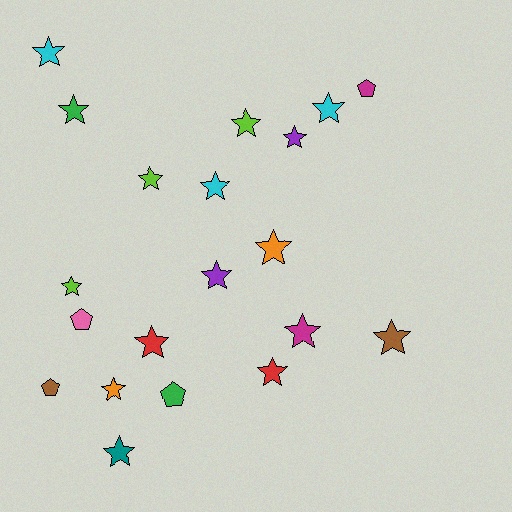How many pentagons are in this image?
There are 4 pentagons.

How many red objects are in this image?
There are 2 red objects.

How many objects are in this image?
There are 20 objects.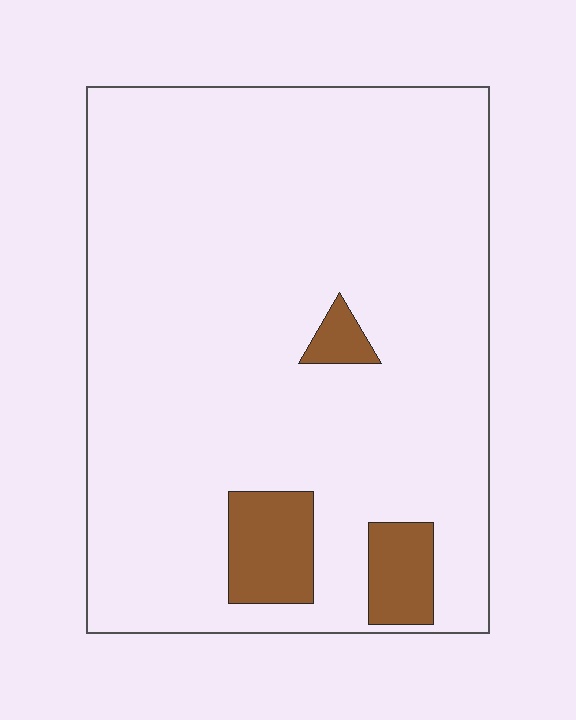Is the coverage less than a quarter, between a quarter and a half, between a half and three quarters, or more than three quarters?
Less than a quarter.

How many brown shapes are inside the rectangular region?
3.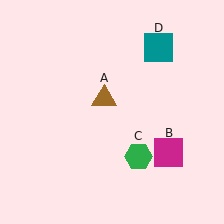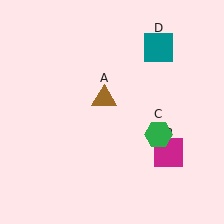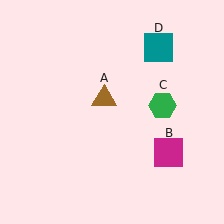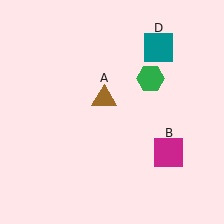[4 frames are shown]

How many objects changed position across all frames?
1 object changed position: green hexagon (object C).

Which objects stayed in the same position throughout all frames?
Brown triangle (object A) and magenta square (object B) and teal square (object D) remained stationary.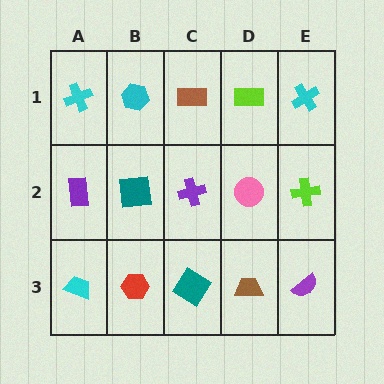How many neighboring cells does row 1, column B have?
3.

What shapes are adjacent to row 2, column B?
A cyan hexagon (row 1, column B), a red hexagon (row 3, column B), a purple rectangle (row 2, column A), a purple cross (row 2, column C).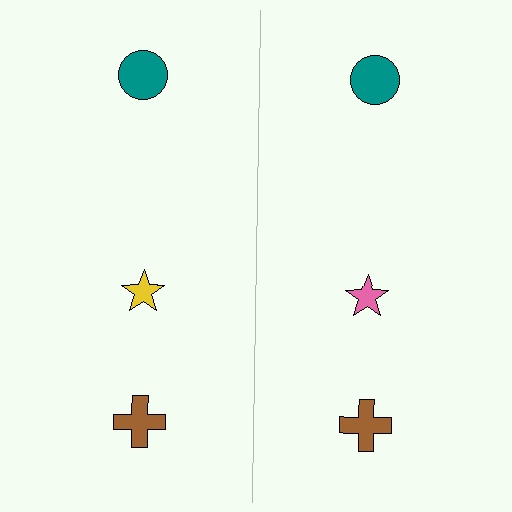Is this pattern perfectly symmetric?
No, the pattern is not perfectly symmetric. The pink star on the right side breaks the symmetry — its mirror counterpart is yellow.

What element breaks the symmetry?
The pink star on the right side breaks the symmetry — its mirror counterpart is yellow.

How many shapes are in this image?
There are 6 shapes in this image.